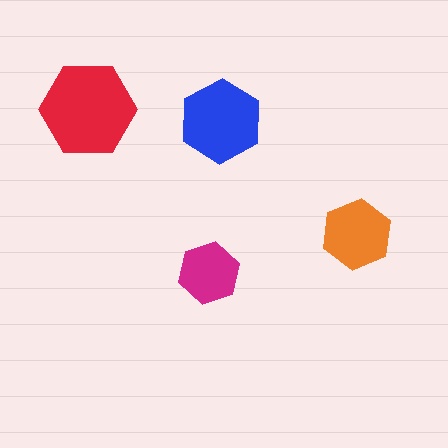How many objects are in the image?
There are 4 objects in the image.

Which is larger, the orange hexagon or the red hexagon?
The red one.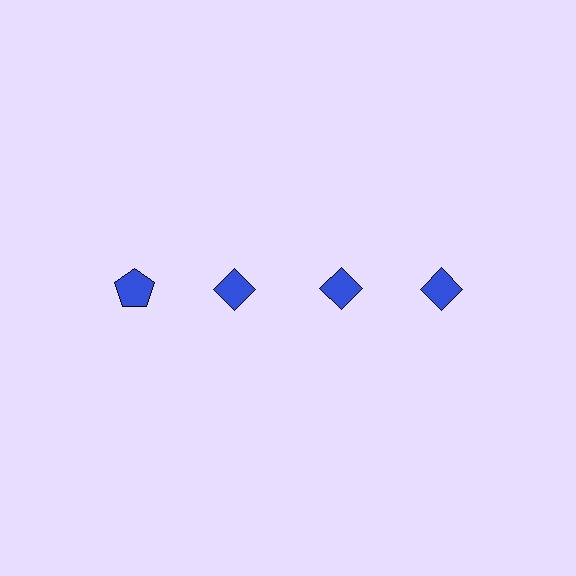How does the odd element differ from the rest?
It has a different shape: pentagon instead of diamond.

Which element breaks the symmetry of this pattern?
The blue pentagon in the top row, leftmost column breaks the symmetry. All other shapes are blue diamonds.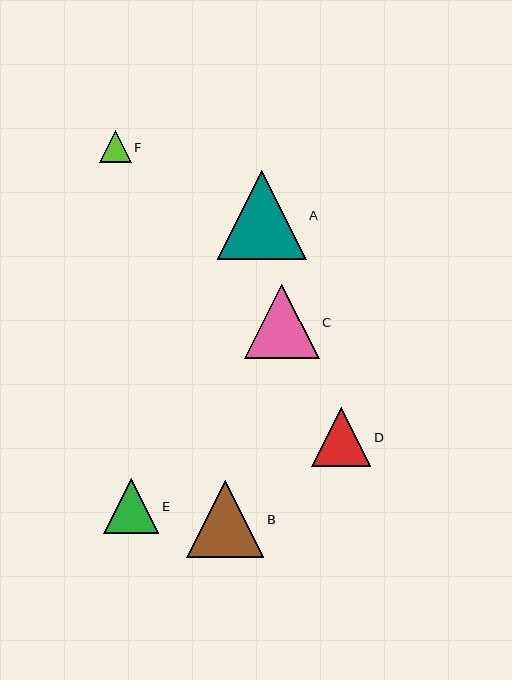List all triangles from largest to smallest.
From largest to smallest: A, B, C, D, E, F.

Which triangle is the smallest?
Triangle F is the smallest with a size of approximately 32 pixels.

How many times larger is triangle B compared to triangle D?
Triangle B is approximately 1.3 times the size of triangle D.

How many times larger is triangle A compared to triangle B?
Triangle A is approximately 1.2 times the size of triangle B.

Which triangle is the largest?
Triangle A is the largest with a size of approximately 89 pixels.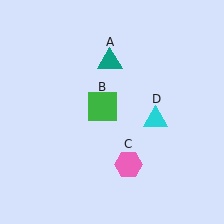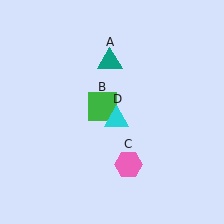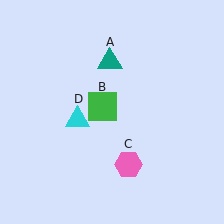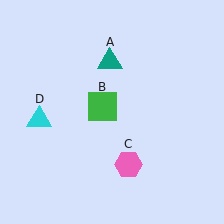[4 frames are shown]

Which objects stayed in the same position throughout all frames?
Teal triangle (object A) and green square (object B) and pink hexagon (object C) remained stationary.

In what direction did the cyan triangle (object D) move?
The cyan triangle (object D) moved left.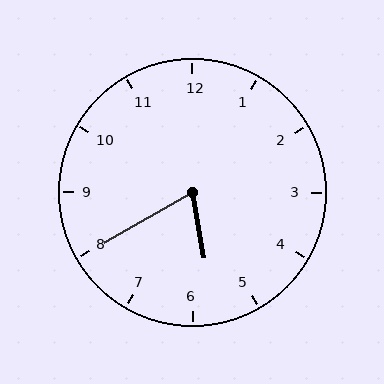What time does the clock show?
5:40.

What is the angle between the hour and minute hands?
Approximately 70 degrees.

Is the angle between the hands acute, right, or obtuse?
It is acute.